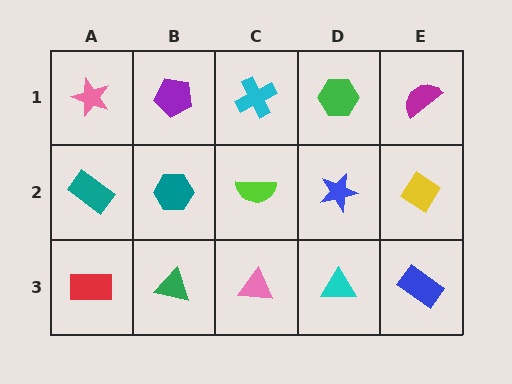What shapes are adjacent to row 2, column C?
A cyan cross (row 1, column C), a pink triangle (row 3, column C), a teal hexagon (row 2, column B), a blue star (row 2, column D).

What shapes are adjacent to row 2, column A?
A pink star (row 1, column A), a red rectangle (row 3, column A), a teal hexagon (row 2, column B).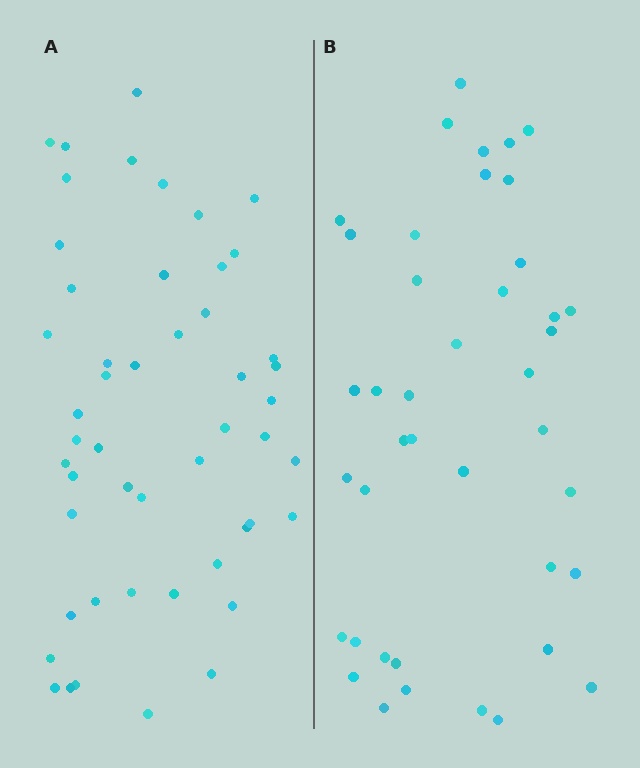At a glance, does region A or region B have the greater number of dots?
Region A (the left region) has more dots.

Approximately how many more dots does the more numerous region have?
Region A has roughly 8 or so more dots than region B.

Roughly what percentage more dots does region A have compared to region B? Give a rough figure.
About 20% more.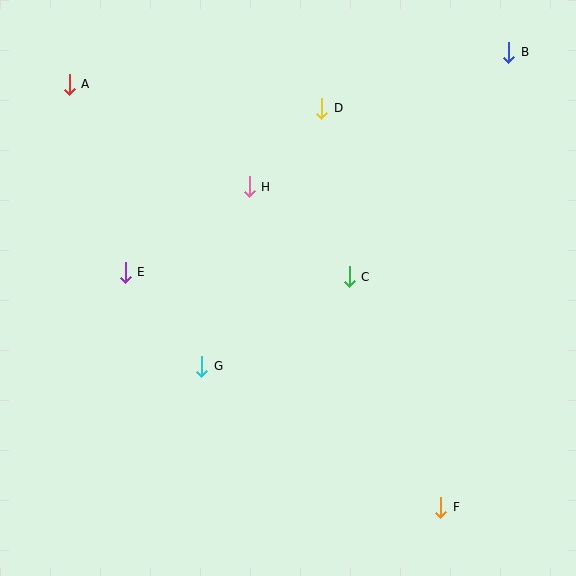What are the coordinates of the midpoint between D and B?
The midpoint between D and B is at (415, 80).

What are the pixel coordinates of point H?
Point H is at (249, 187).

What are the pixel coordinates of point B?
Point B is at (509, 52).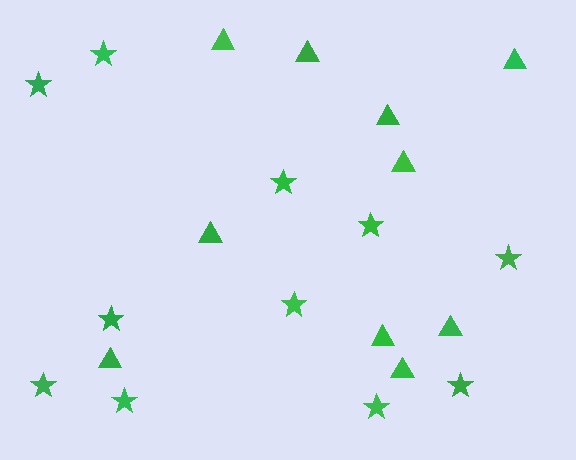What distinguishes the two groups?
There are 2 groups: one group of triangles (10) and one group of stars (11).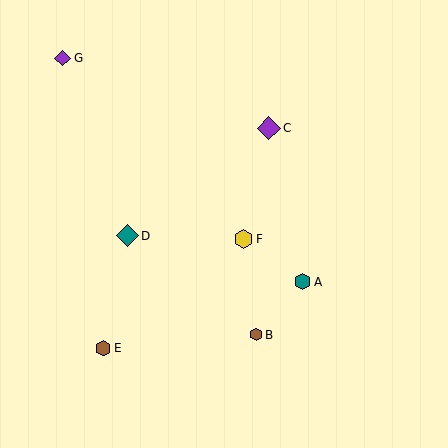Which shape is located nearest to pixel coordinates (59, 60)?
The purple diamond (labeled G) at (63, 58) is nearest to that location.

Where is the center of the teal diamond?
The center of the teal diamond is at (127, 236).